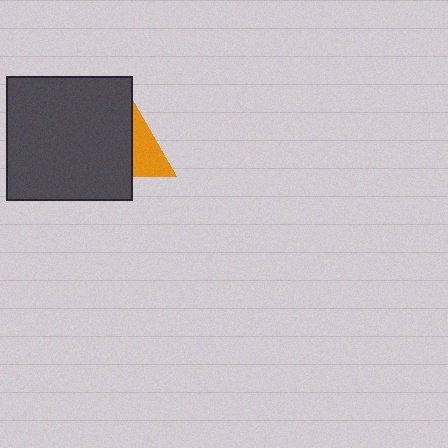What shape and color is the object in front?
The object in front is a dark gray rectangle.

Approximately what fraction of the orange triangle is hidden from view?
Roughly 56% of the orange triangle is hidden behind the dark gray rectangle.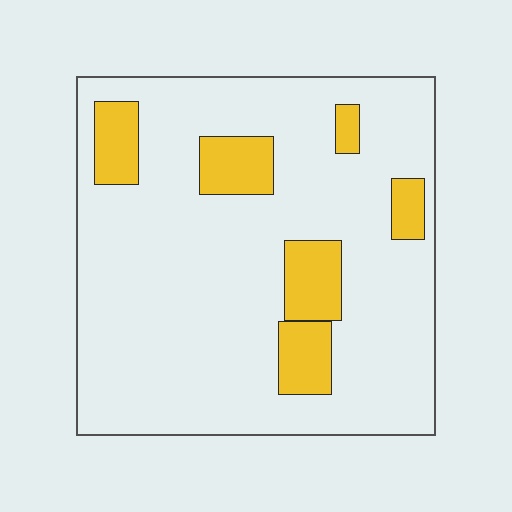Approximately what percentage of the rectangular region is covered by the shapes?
Approximately 15%.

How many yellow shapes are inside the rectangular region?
6.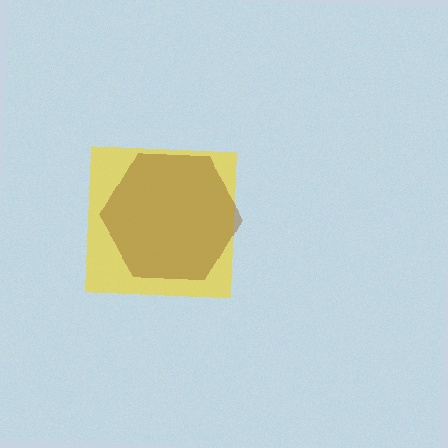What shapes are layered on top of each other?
The layered shapes are: a yellow square, a brown hexagon.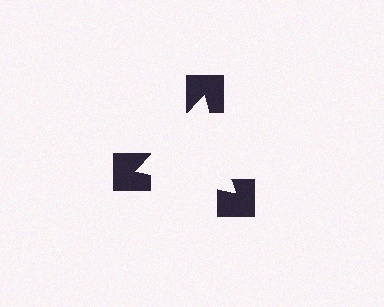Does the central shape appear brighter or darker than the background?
It typically appears slightly brighter than the background, even though no actual brightness change is drawn.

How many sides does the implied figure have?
3 sides.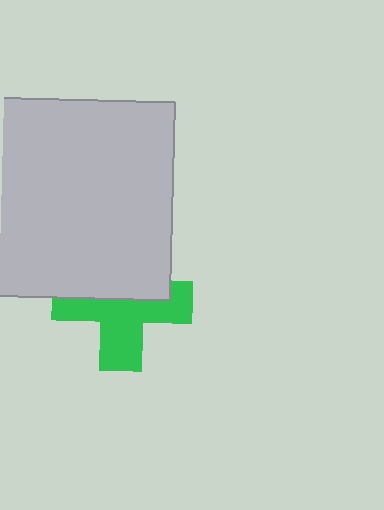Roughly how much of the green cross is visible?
About half of it is visible (roughly 56%).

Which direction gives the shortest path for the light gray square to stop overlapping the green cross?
Moving up gives the shortest separation.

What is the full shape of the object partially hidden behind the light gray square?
The partially hidden object is a green cross.